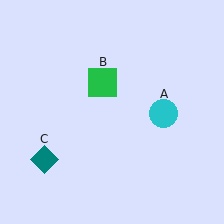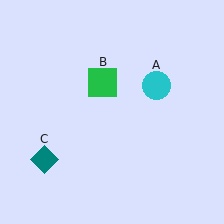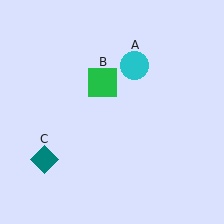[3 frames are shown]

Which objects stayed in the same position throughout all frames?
Green square (object B) and teal diamond (object C) remained stationary.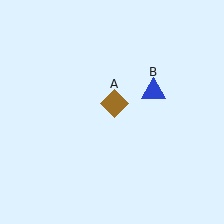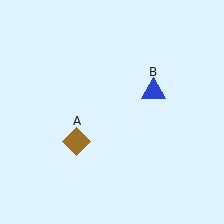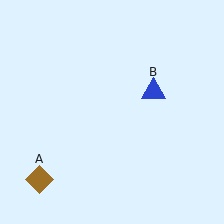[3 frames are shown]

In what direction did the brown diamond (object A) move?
The brown diamond (object A) moved down and to the left.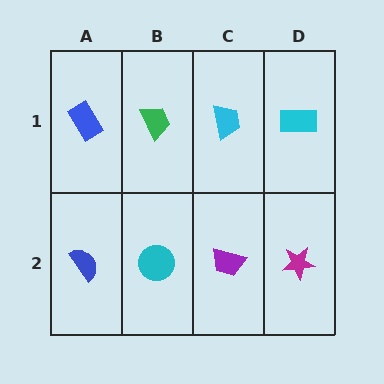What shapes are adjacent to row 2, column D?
A cyan rectangle (row 1, column D), a purple trapezoid (row 2, column C).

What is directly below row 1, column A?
A blue semicircle.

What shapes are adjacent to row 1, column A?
A blue semicircle (row 2, column A), a green trapezoid (row 1, column B).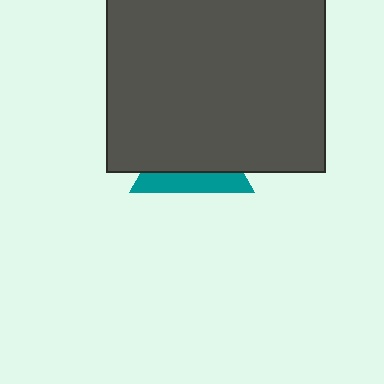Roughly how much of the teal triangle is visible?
A small part of it is visible (roughly 33%).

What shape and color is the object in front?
The object in front is a dark gray rectangle.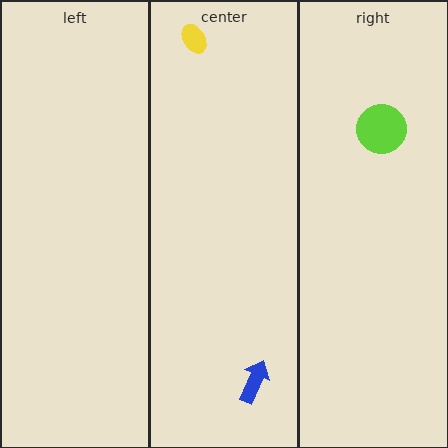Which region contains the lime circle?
The right region.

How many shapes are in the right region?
1.